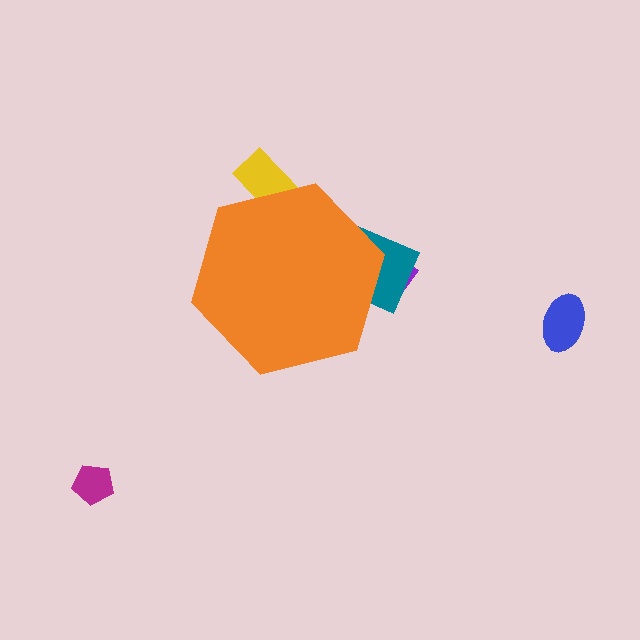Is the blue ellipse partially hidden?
No, the blue ellipse is fully visible.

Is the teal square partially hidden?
Yes, the teal square is partially hidden behind the orange hexagon.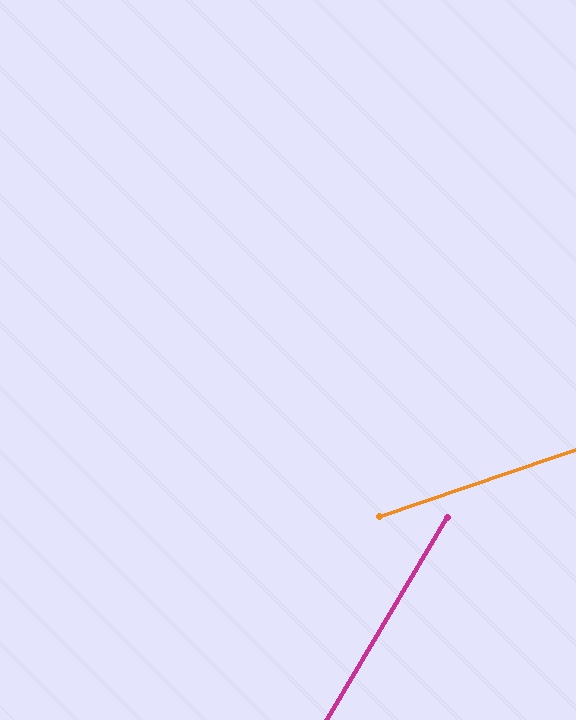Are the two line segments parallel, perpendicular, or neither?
Neither parallel nor perpendicular — they differ by about 40°.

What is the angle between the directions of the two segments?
Approximately 40 degrees.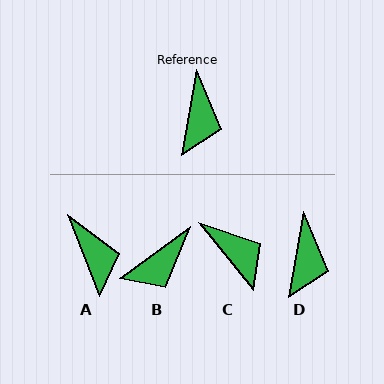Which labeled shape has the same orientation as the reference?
D.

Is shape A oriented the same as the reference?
No, it is off by about 31 degrees.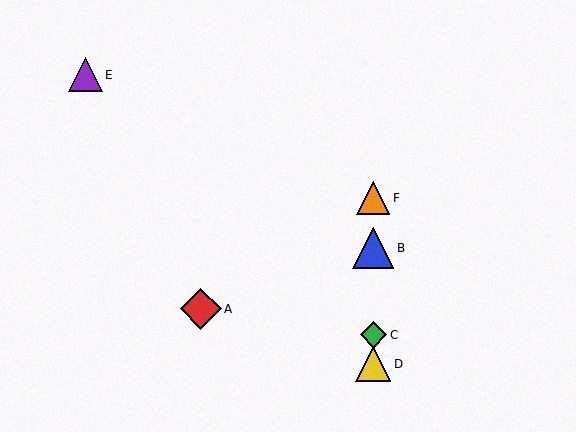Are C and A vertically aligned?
No, C is at x≈373 and A is at x≈201.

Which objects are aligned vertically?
Objects B, C, D, F are aligned vertically.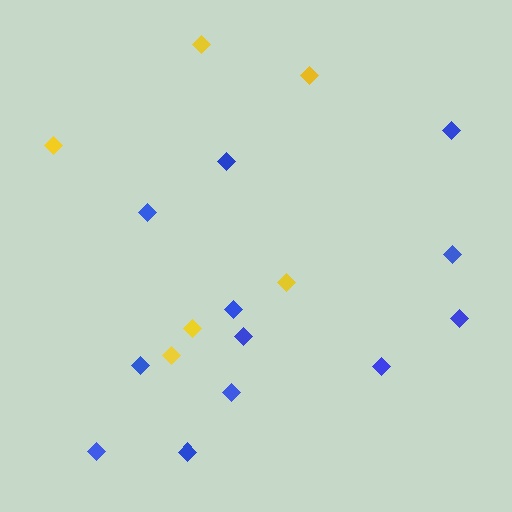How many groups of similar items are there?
There are 2 groups: one group of yellow diamonds (6) and one group of blue diamonds (12).